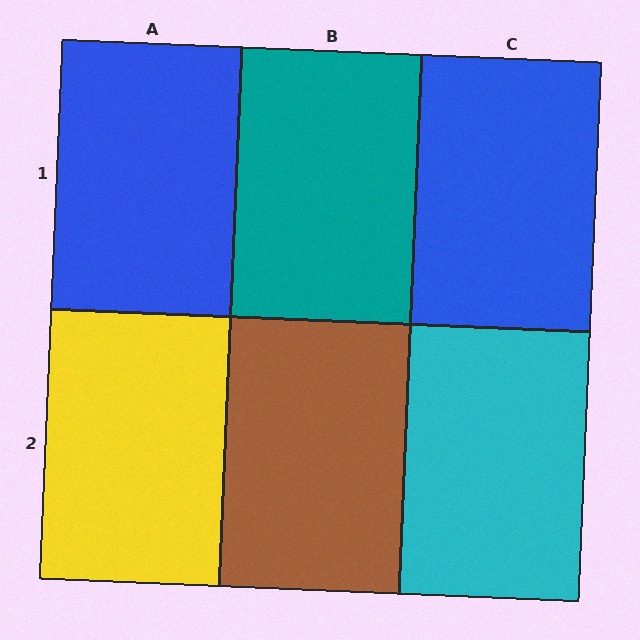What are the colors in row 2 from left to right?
Yellow, brown, cyan.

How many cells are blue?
2 cells are blue.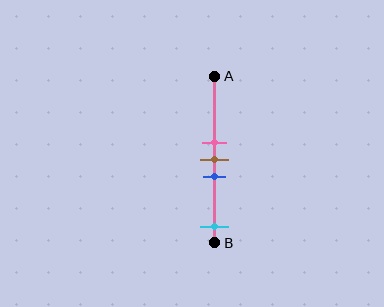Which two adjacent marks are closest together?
The pink and brown marks are the closest adjacent pair.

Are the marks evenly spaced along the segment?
No, the marks are not evenly spaced.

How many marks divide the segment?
There are 4 marks dividing the segment.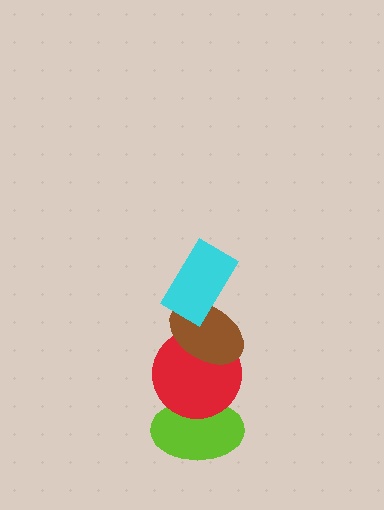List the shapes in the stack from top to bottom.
From top to bottom: the cyan rectangle, the brown ellipse, the red circle, the lime ellipse.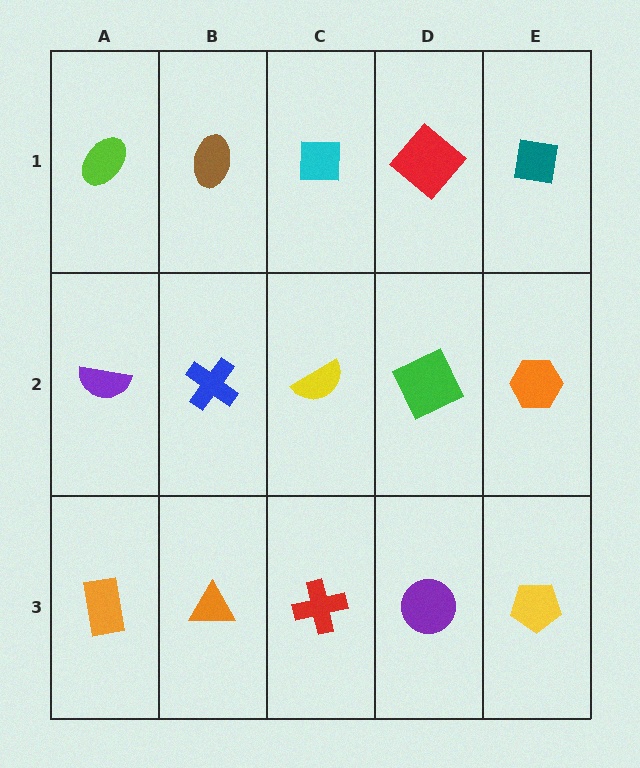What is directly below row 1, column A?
A purple semicircle.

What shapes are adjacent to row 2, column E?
A teal square (row 1, column E), a yellow pentagon (row 3, column E), a green square (row 2, column D).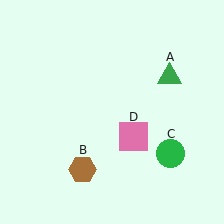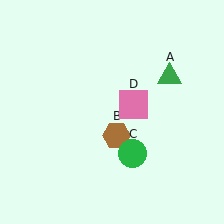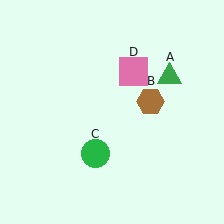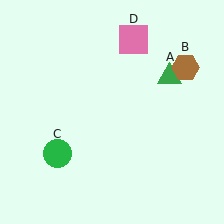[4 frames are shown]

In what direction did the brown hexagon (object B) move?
The brown hexagon (object B) moved up and to the right.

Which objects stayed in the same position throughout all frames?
Green triangle (object A) remained stationary.